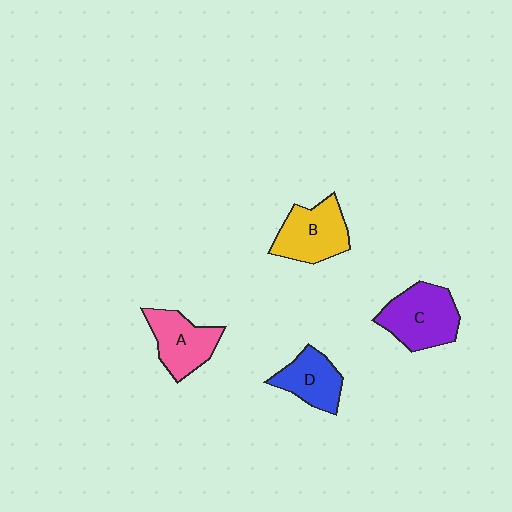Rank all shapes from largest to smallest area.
From largest to smallest: C (purple), B (yellow), A (pink), D (blue).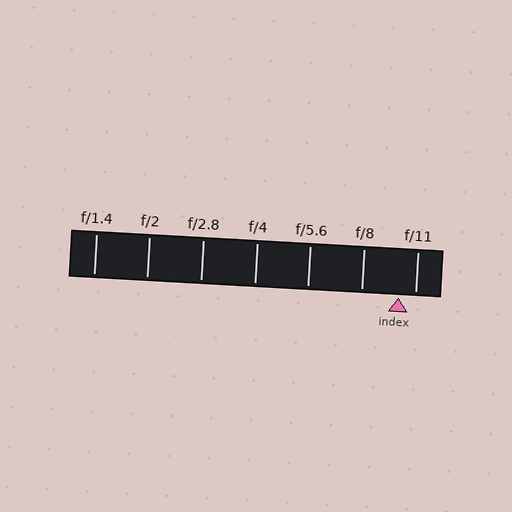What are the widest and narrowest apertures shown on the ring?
The widest aperture shown is f/1.4 and the narrowest is f/11.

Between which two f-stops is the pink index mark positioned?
The index mark is between f/8 and f/11.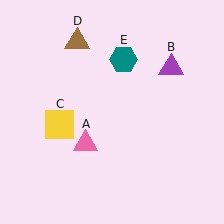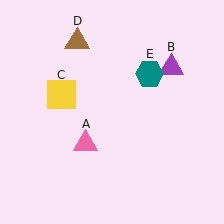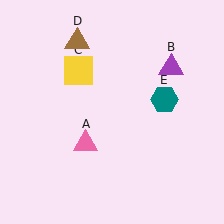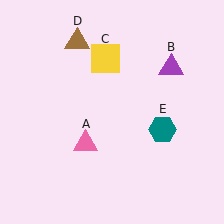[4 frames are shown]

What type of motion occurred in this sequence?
The yellow square (object C), teal hexagon (object E) rotated clockwise around the center of the scene.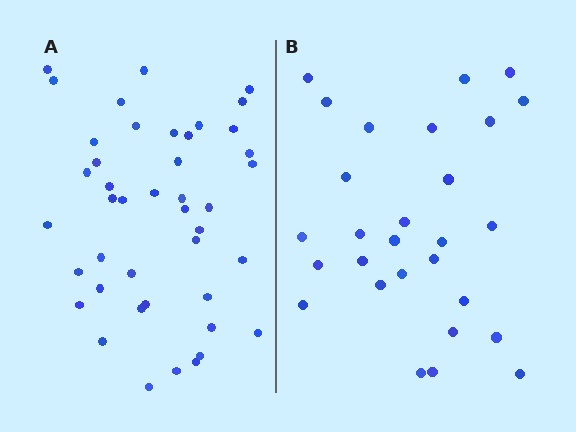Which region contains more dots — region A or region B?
Region A (the left region) has more dots.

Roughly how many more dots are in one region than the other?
Region A has approximately 15 more dots than region B.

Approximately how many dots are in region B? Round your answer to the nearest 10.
About 30 dots. (The exact count is 28, which rounds to 30.)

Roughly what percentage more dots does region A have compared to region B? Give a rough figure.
About 55% more.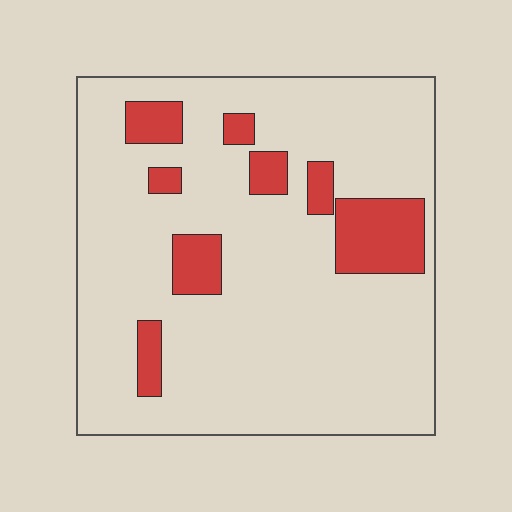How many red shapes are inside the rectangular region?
8.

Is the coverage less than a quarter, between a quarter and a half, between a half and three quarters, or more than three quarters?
Less than a quarter.